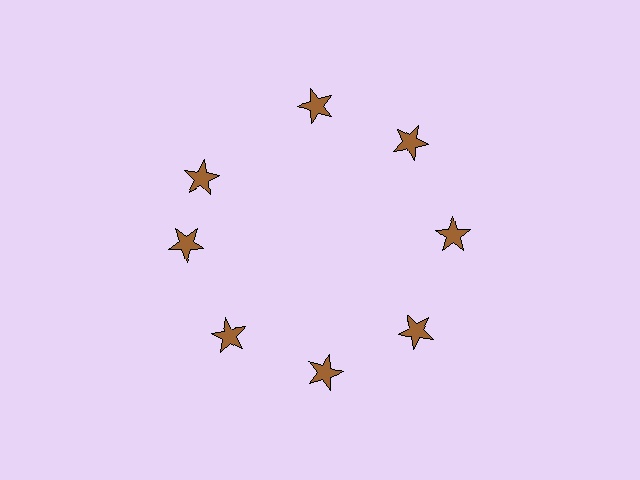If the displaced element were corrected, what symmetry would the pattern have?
It would have 8-fold rotational symmetry — the pattern would map onto itself every 45 degrees.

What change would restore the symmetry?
The symmetry would be restored by rotating it back into even spacing with its neighbors so that all 8 stars sit at equal angles and equal distance from the center.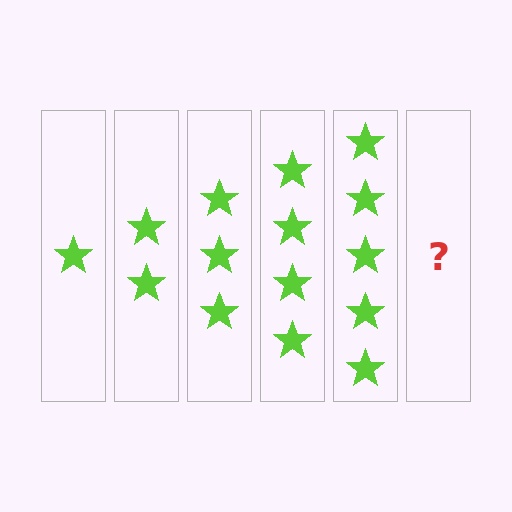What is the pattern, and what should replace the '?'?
The pattern is that each step adds one more star. The '?' should be 6 stars.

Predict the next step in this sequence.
The next step is 6 stars.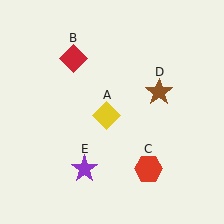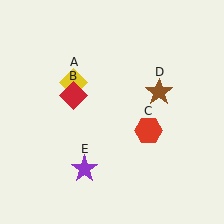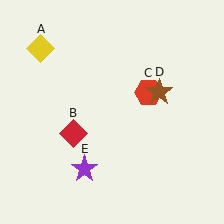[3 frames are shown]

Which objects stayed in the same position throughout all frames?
Brown star (object D) and purple star (object E) remained stationary.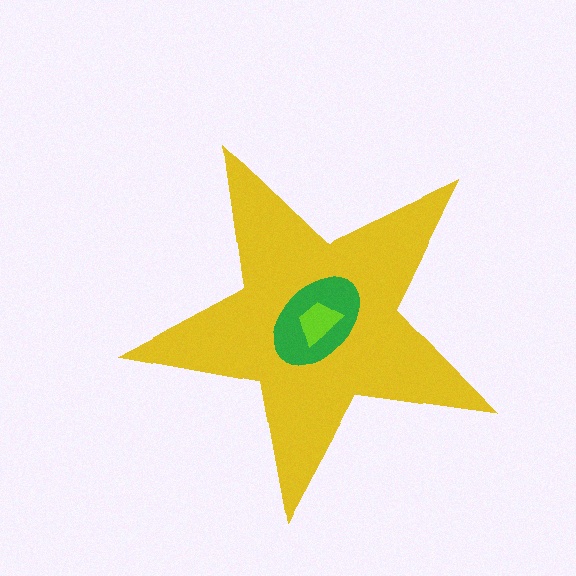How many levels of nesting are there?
3.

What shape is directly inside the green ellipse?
The lime trapezoid.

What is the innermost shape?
The lime trapezoid.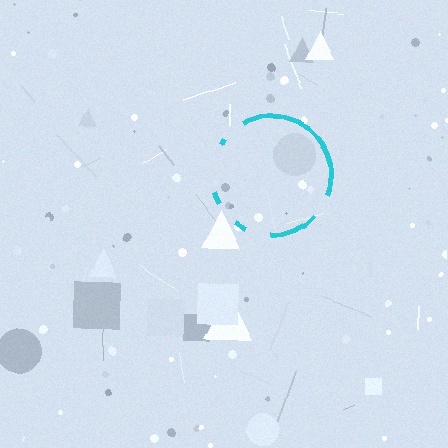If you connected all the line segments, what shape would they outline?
They would outline a circle.